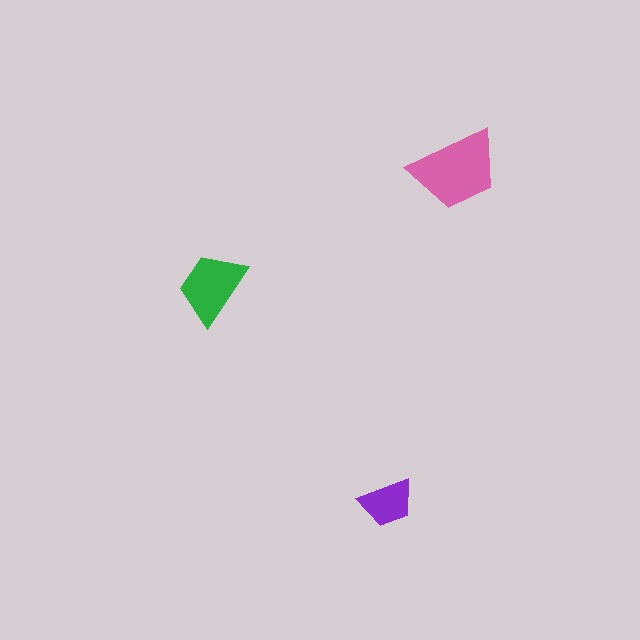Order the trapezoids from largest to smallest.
the pink one, the green one, the purple one.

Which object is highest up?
The pink trapezoid is topmost.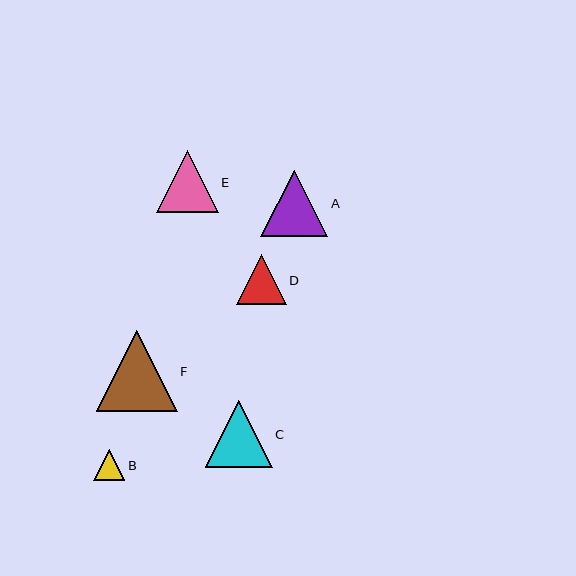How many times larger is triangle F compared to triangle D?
Triangle F is approximately 1.6 times the size of triangle D.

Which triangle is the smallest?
Triangle B is the smallest with a size of approximately 31 pixels.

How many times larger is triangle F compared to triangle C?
Triangle F is approximately 1.2 times the size of triangle C.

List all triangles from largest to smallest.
From largest to smallest: F, C, A, E, D, B.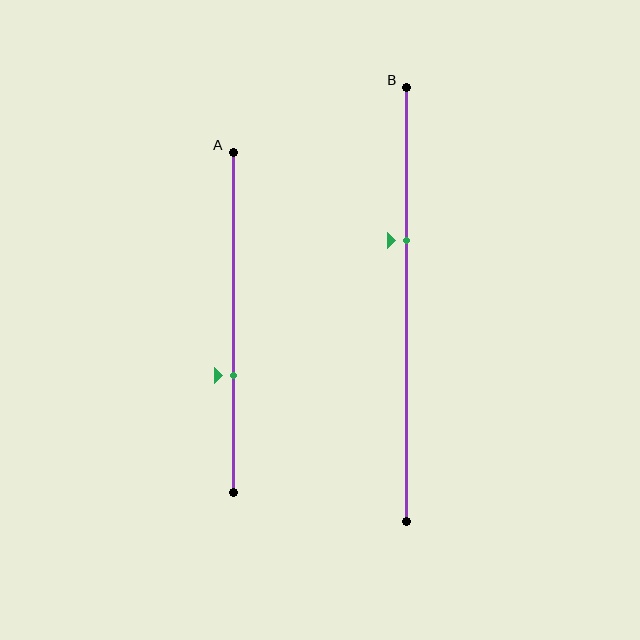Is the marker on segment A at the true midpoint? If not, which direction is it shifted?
No, the marker on segment A is shifted downward by about 16% of the segment length.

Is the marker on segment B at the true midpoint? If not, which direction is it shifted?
No, the marker on segment B is shifted upward by about 15% of the segment length.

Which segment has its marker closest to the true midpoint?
Segment B has its marker closest to the true midpoint.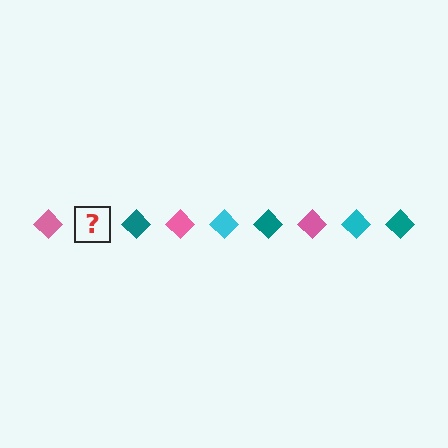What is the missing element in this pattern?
The missing element is a cyan diamond.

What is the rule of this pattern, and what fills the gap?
The rule is that the pattern cycles through pink, cyan, teal diamonds. The gap should be filled with a cyan diamond.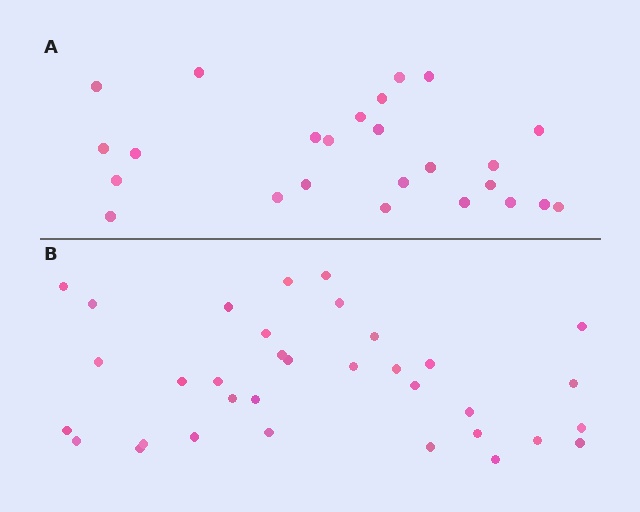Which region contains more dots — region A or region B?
Region B (the bottom region) has more dots.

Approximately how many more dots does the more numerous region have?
Region B has roughly 8 or so more dots than region A.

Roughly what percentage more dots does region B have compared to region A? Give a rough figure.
About 35% more.